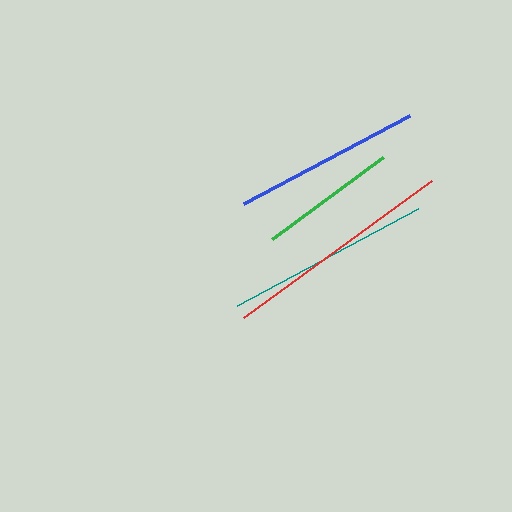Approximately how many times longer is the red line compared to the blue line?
The red line is approximately 1.2 times the length of the blue line.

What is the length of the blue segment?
The blue segment is approximately 187 pixels long.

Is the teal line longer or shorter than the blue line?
The teal line is longer than the blue line.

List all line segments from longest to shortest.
From longest to shortest: red, teal, blue, green.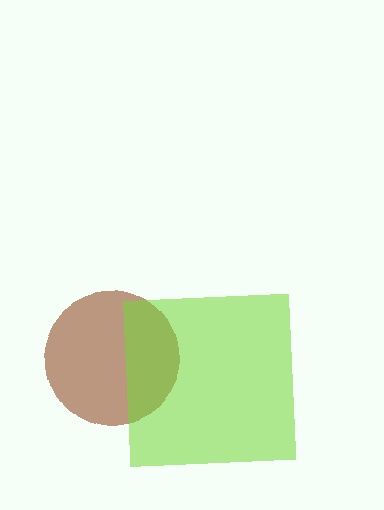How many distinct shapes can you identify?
There are 2 distinct shapes: a brown circle, a lime square.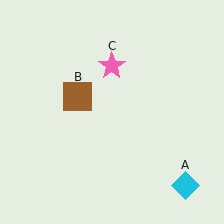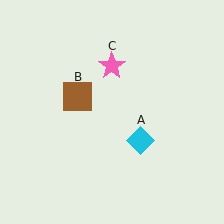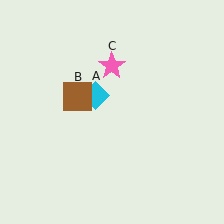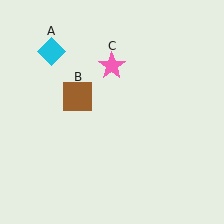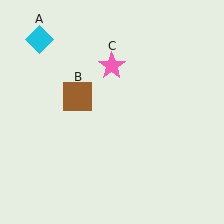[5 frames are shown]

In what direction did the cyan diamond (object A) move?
The cyan diamond (object A) moved up and to the left.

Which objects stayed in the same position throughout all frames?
Brown square (object B) and pink star (object C) remained stationary.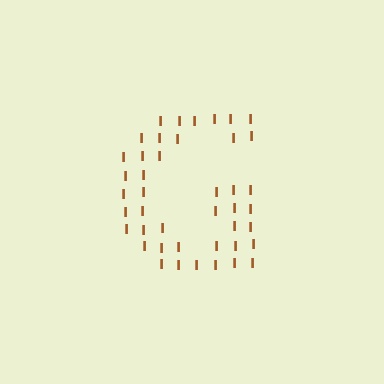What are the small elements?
The small elements are letter I's.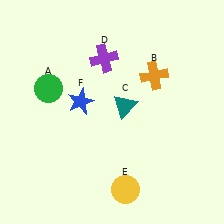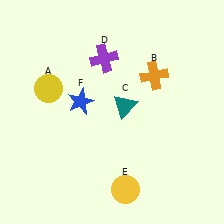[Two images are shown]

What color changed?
The circle (A) changed from green in Image 1 to yellow in Image 2.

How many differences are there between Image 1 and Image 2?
There is 1 difference between the two images.